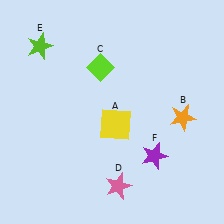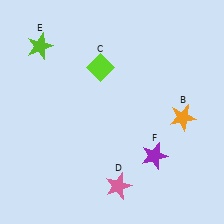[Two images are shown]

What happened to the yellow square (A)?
The yellow square (A) was removed in Image 2. It was in the bottom-right area of Image 1.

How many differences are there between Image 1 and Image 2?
There is 1 difference between the two images.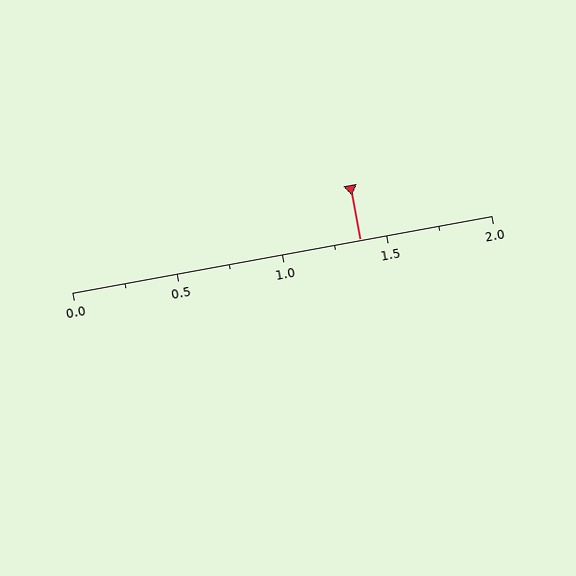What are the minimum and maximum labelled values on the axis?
The axis runs from 0.0 to 2.0.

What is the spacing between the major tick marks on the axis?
The major ticks are spaced 0.5 apart.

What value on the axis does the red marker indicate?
The marker indicates approximately 1.38.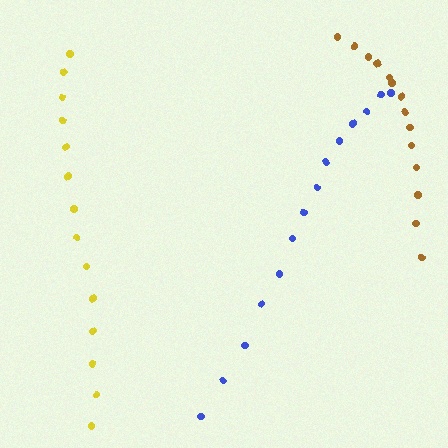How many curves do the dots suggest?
There are 3 distinct paths.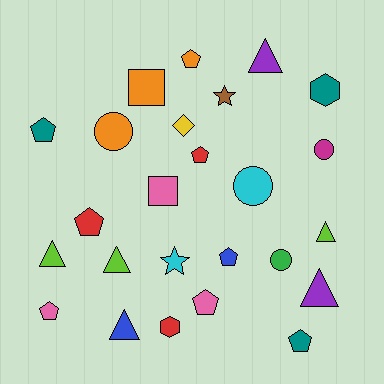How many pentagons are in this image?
There are 8 pentagons.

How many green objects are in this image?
There is 1 green object.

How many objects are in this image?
There are 25 objects.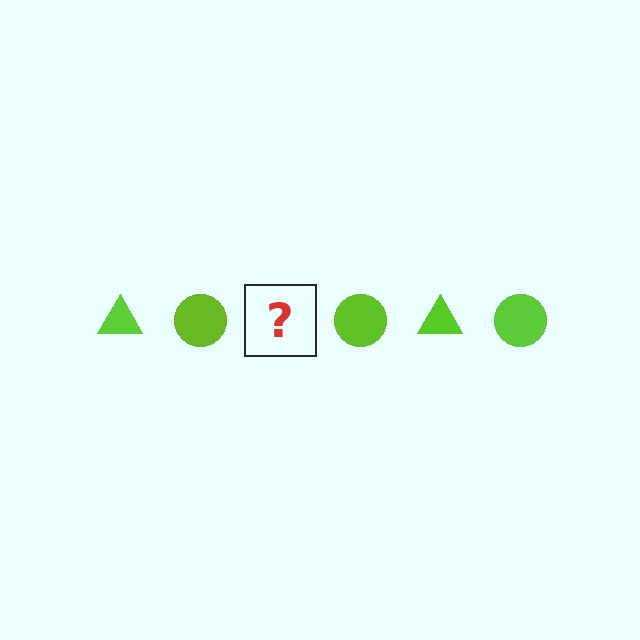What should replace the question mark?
The question mark should be replaced with a lime triangle.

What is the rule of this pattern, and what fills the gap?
The rule is that the pattern cycles through triangle, circle shapes in lime. The gap should be filled with a lime triangle.